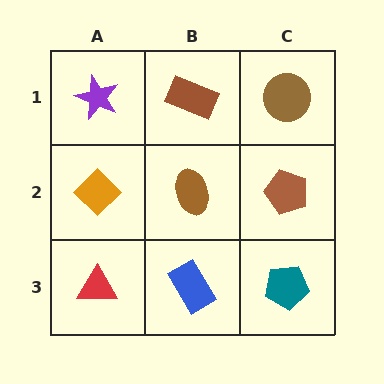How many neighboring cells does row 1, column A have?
2.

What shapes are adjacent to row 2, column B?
A brown rectangle (row 1, column B), a blue rectangle (row 3, column B), an orange diamond (row 2, column A), a brown pentagon (row 2, column C).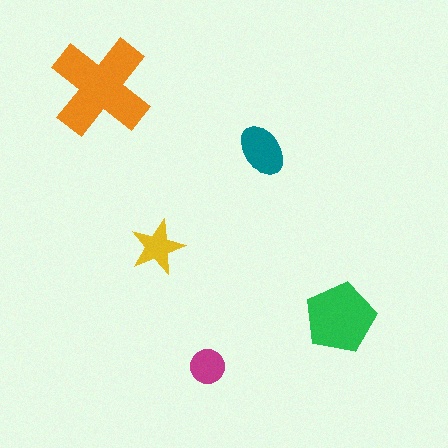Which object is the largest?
The orange cross.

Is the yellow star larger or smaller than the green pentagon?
Smaller.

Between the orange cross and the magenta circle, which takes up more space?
The orange cross.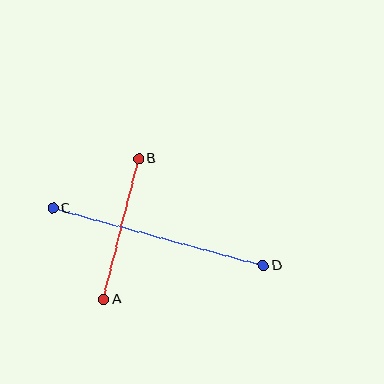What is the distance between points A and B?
The distance is approximately 145 pixels.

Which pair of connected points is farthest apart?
Points C and D are farthest apart.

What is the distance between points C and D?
The distance is approximately 218 pixels.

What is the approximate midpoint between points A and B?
The midpoint is at approximately (121, 229) pixels.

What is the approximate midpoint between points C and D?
The midpoint is at approximately (158, 237) pixels.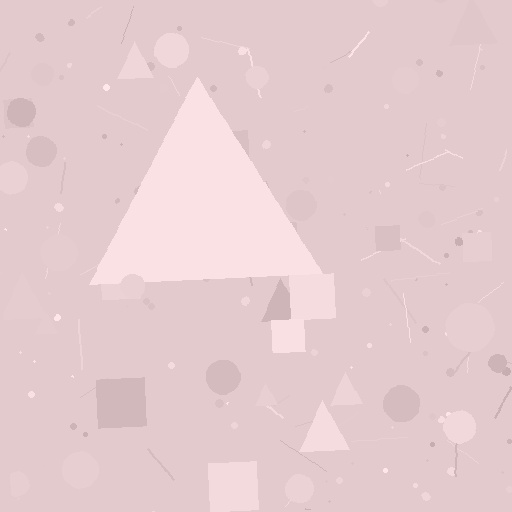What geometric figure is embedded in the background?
A triangle is embedded in the background.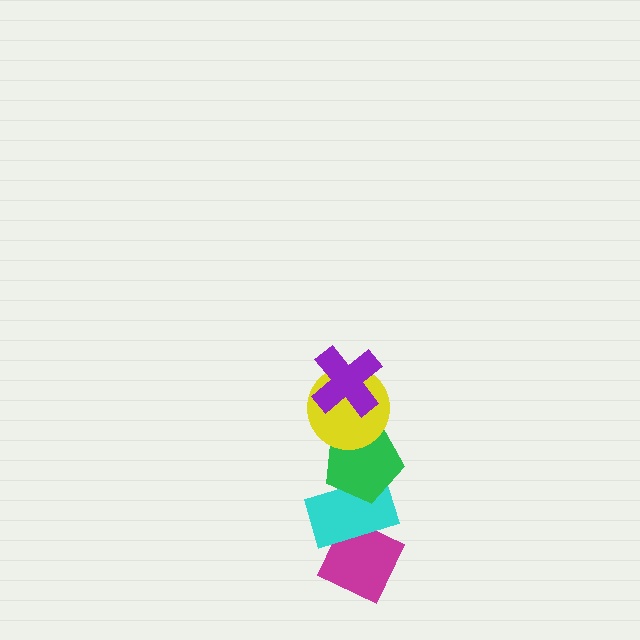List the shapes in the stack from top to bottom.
From top to bottom: the purple cross, the yellow circle, the green pentagon, the cyan rectangle, the magenta diamond.